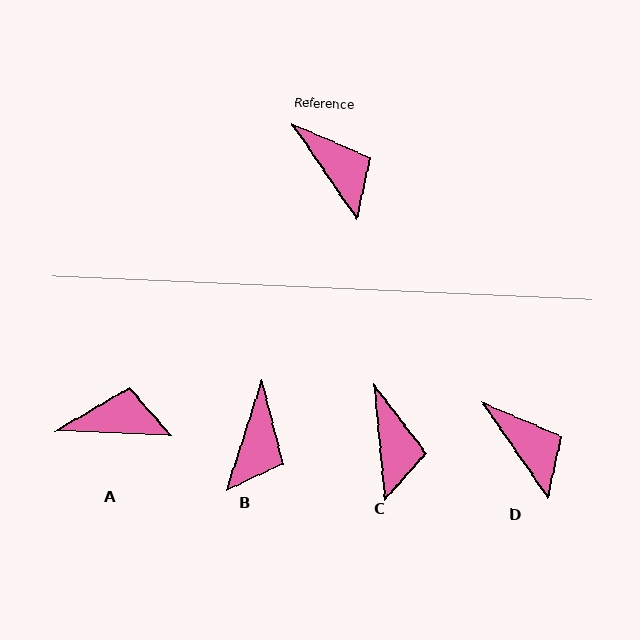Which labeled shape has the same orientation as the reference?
D.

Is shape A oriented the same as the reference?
No, it is off by about 54 degrees.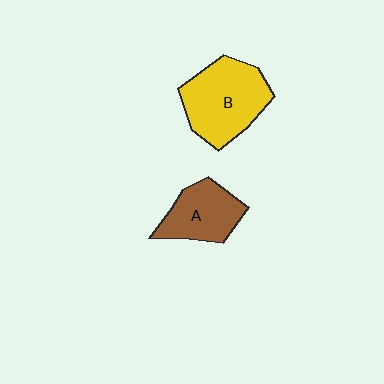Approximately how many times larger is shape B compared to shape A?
Approximately 1.4 times.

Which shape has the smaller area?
Shape A (brown).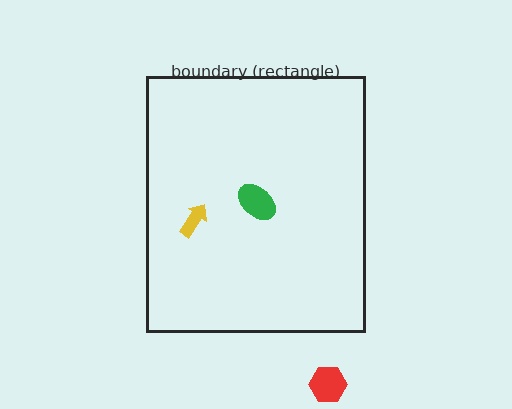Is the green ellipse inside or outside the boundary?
Inside.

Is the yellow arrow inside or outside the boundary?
Inside.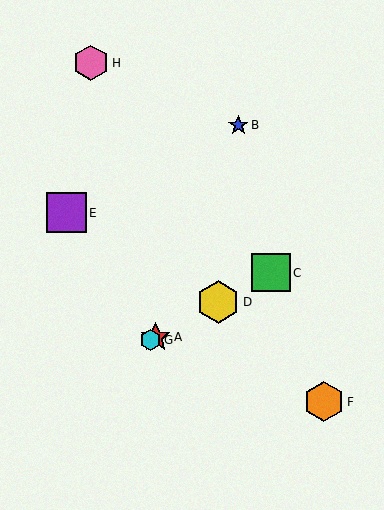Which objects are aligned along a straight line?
Objects A, C, D, G are aligned along a straight line.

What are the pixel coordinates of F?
Object F is at (324, 402).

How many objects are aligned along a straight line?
4 objects (A, C, D, G) are aligned along a straight line.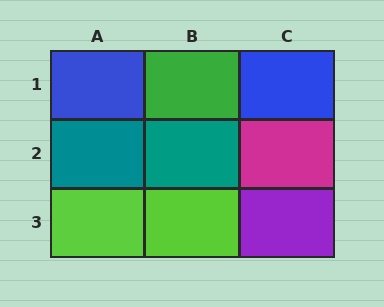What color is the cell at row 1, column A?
Blue.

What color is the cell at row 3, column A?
Lime.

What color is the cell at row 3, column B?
Lime.